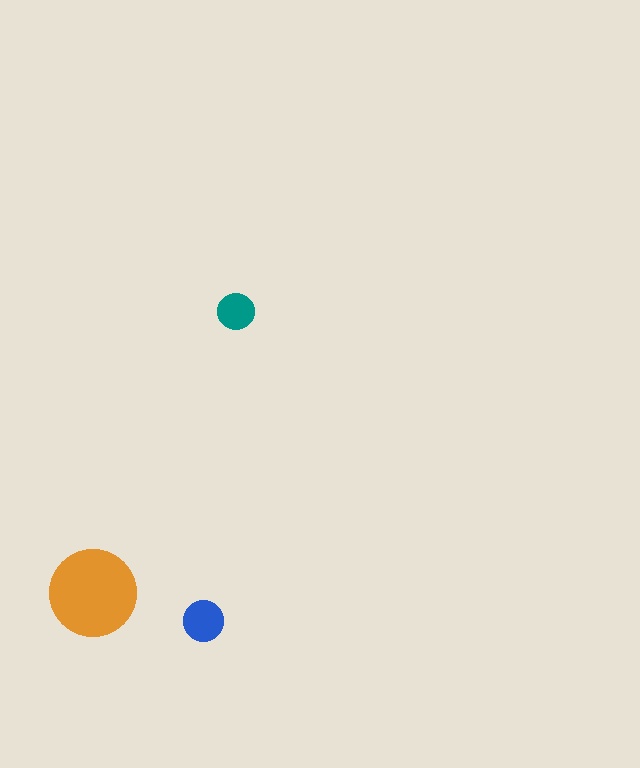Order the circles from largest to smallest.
the orange one, the blue one, the teal one.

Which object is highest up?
The teal circle is topmost.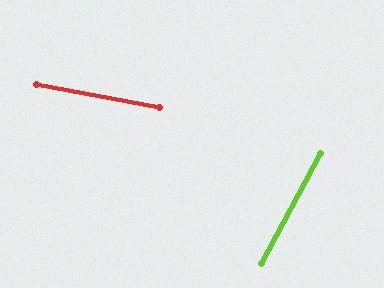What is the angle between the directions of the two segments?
Approximately 72 degrees.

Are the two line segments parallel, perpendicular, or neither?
Neither parallel nor perpendicular — they differ by about 72°.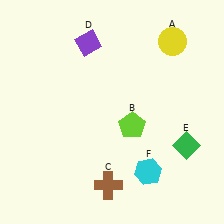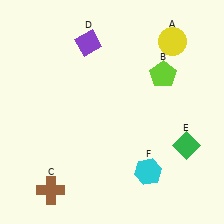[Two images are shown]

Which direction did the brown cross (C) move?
The brown cross (C) moved left.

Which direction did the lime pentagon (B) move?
The lime pentagon (B) moved up.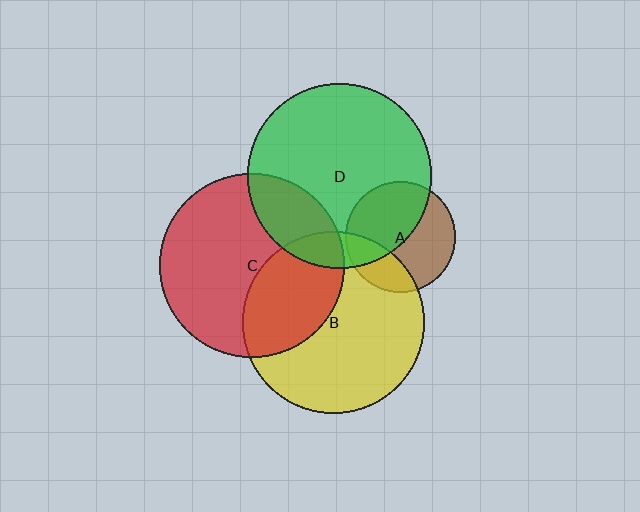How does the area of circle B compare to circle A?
Approximately 2.7 times.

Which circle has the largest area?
Circle D (green).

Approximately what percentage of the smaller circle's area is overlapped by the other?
Approximately 50%.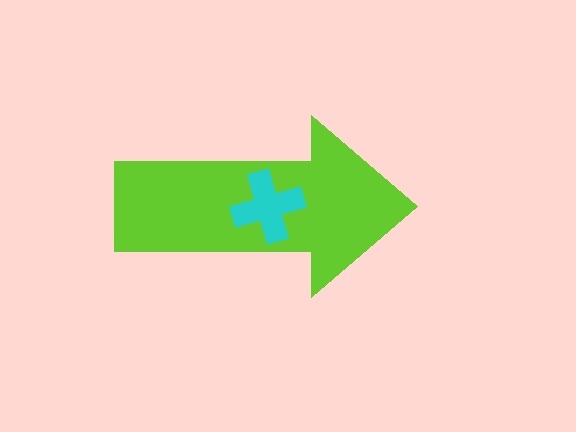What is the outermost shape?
The lime arrow.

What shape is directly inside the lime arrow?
The cyan cross.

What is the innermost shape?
The cyan cross.